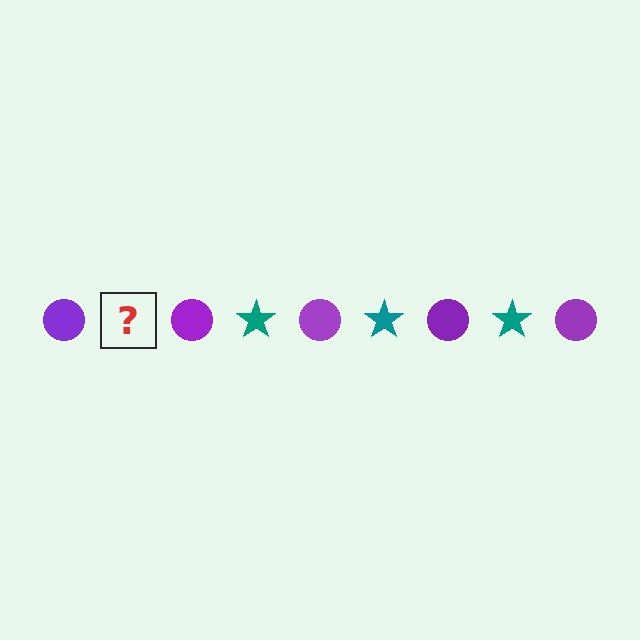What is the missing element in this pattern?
The missing element is a teal star.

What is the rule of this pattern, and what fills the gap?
The rule is that the pattern alternates between purple circle and teal star. The gap should be filled with a teal star.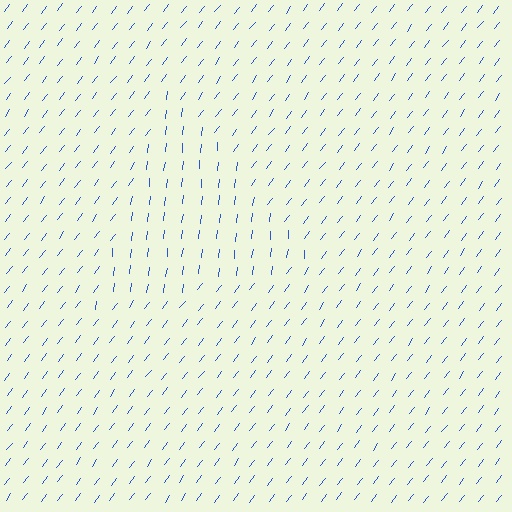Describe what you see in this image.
The image is filled with small blue line segments. A triangle region in the image has lines oriented differently from the surrounding lines, creating a visible texture boundary.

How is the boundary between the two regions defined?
The boundary is defined purely by a change in line orientation (approximately 30 degrees difference). All lines are the same color and thickness.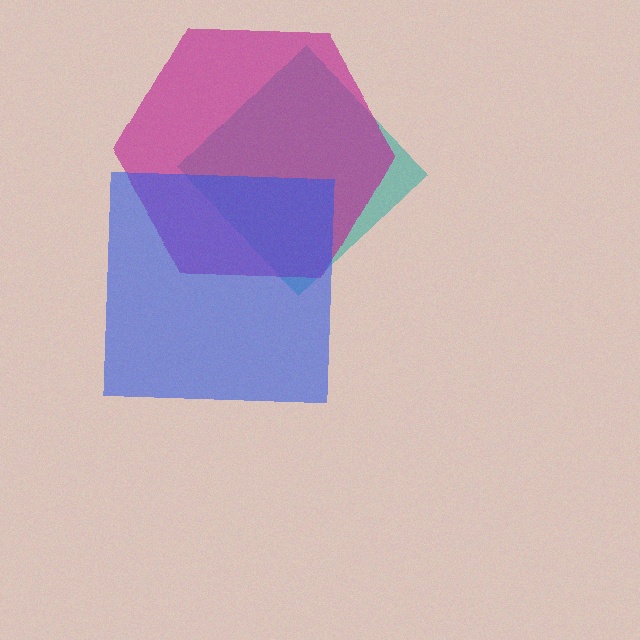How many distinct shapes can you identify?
There are 3 distinct shapes: a teal diamond, a magenta hexagon, a blue square.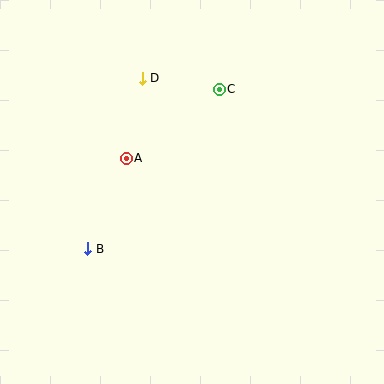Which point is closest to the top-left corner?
Point D is closest to the top-left corner.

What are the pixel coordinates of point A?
Point A is at (126, 158).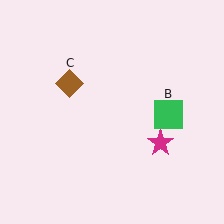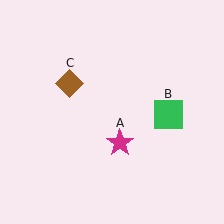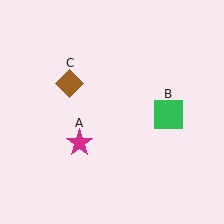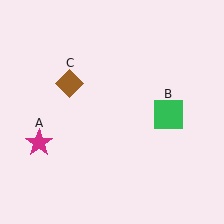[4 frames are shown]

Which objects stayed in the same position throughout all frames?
Green square (object B) and brown diamond (object C) remained stationary.